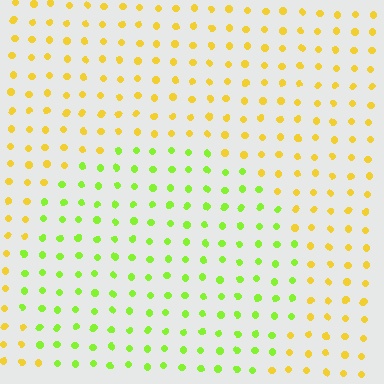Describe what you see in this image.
The image is filled with small yellow elements in a uniform arrangement. A circle-shaped region is visible where the elements are tinted to a slightly different hue, forming a subtle color boundary.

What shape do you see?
I see a circle.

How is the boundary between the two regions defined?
The boundary is defined purely by a slight shift in hue (about 45 degrees). Spacing, size, and orientation are identical on both sides.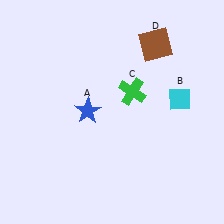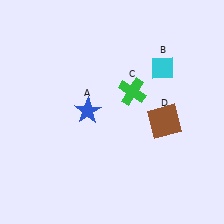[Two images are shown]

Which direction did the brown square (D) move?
The brown square (D) moved down.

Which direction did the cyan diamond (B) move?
The cyan diamond (B) moved up.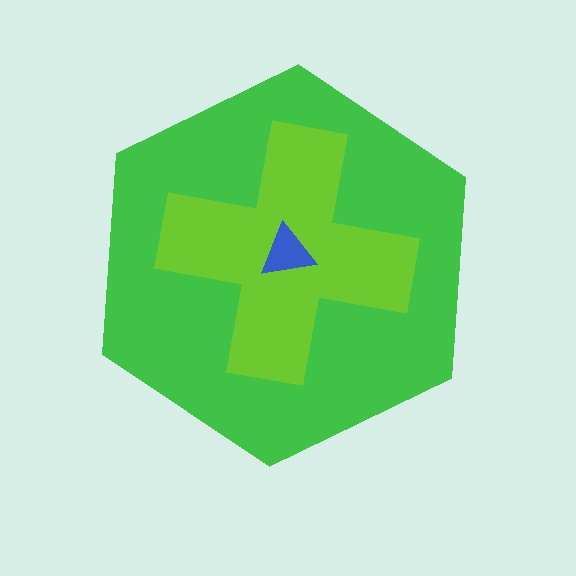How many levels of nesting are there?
3.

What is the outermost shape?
The green hexagon.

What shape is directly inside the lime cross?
The blue triangle.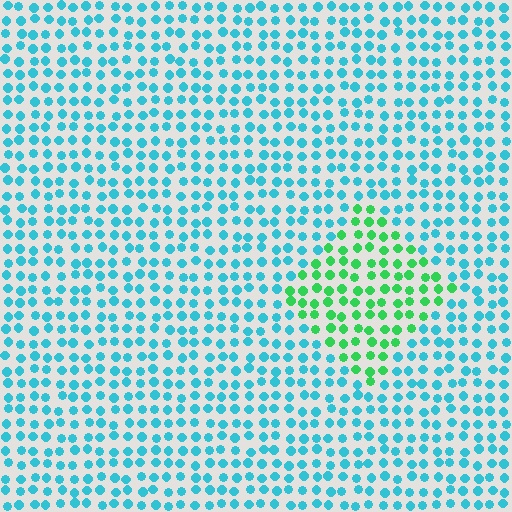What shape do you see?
I see a diamond.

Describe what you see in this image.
The image is filled with small cyan elements in a uniform arrangement. A diamond-shaped region is visible where the elements are tinted to a slightly different hue, forming a subtle color boundary.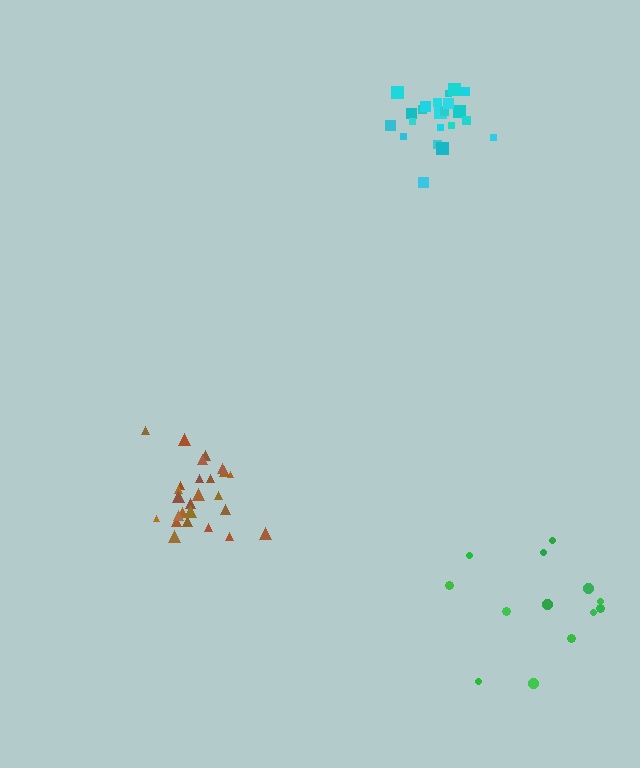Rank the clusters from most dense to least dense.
cyan, brown, green.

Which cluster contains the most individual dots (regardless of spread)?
Brown (26).